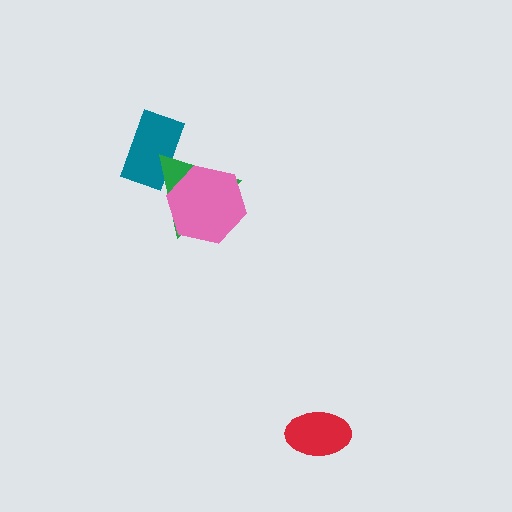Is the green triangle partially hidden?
Yes, it is partially covered by another shape.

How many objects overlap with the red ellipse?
0 objects overlap with the red ellipse.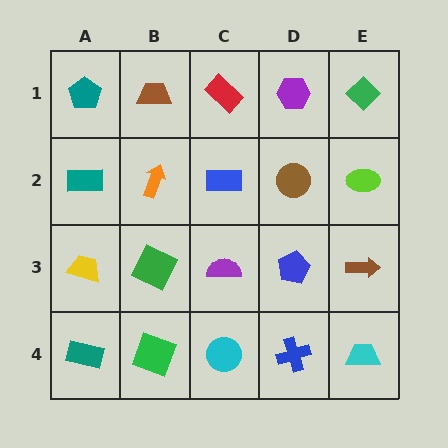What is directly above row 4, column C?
A purple semicircle.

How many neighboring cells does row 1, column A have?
2.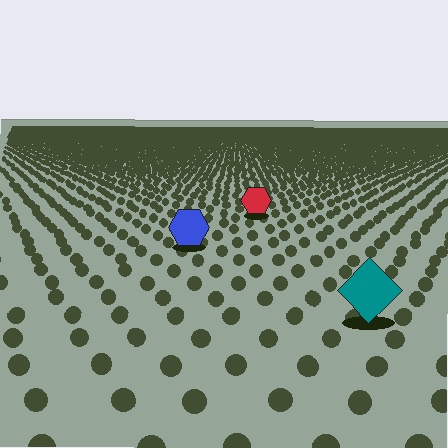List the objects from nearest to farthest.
From nearest to farthest: the teal diamond, the blue hexagon, the red hexagon.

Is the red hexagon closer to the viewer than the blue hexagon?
No. The blue hexagon is closer — you can tell from the texture gradient: the ground texture is coarser near it.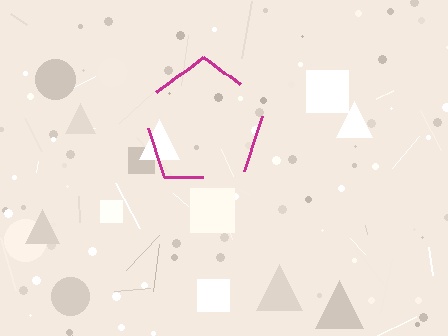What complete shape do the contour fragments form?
The contour fragments form a pentagon.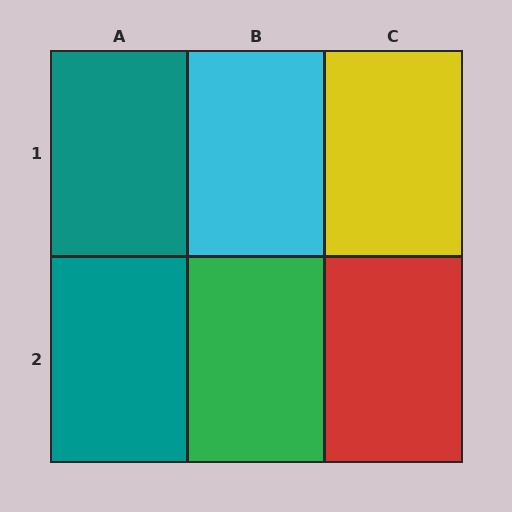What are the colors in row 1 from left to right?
Teal, cyan, yellow.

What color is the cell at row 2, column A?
Teal.